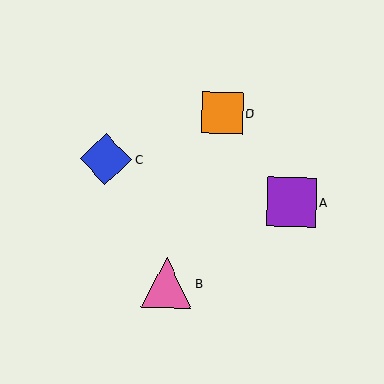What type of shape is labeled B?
Shape B is a pink triangle.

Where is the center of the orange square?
The center of the orange square is at (222, 113).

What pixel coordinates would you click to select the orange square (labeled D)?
Click at (222, 113) to select the orange square D.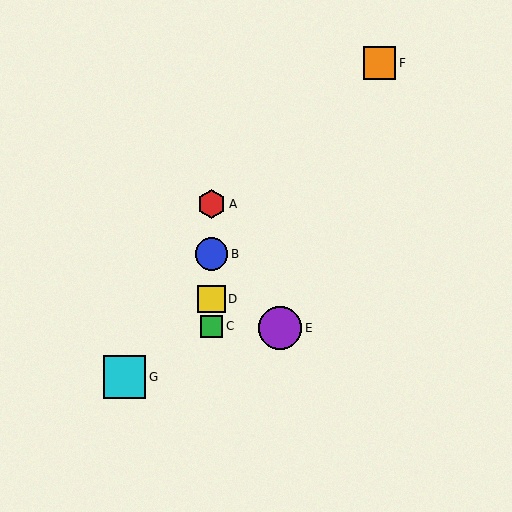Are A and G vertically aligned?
No, A is at x≈211 and G is at x≈124.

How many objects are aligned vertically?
4 objects (A, B, C, D) are aligned vertically.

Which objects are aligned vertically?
Objects A, B, C, D are aligned vertically.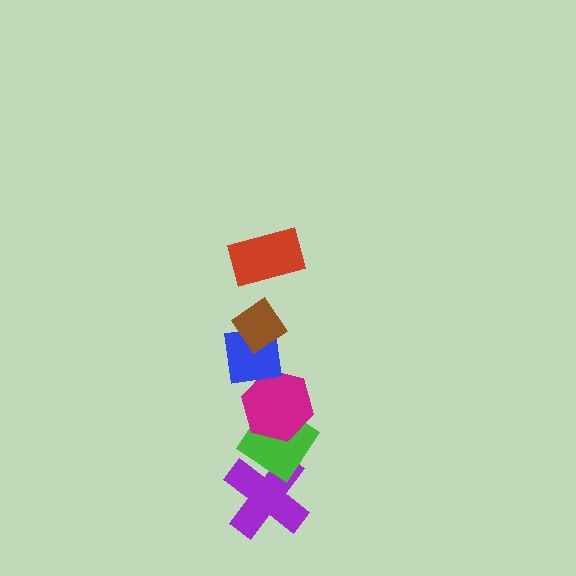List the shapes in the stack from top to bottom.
From top to bottom: the red rectangle, the brown diamond, the blue square, the magenta hexagon, the green diamond, the purple cross.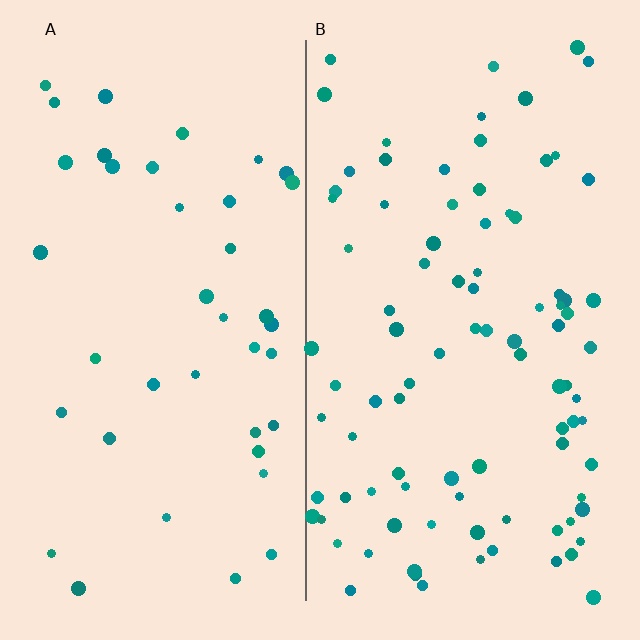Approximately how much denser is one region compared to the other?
Approximately 2.3× — region B over region A.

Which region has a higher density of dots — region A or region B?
B (the right).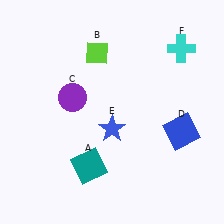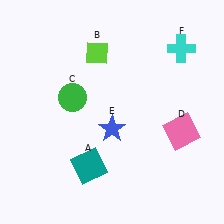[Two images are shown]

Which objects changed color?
C changed from purple to green. D changed from blue to pink.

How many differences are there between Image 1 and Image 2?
There are 2 differences between the two images.